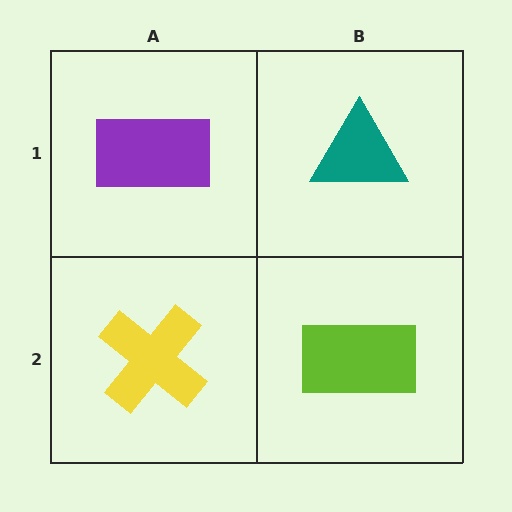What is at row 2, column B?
A lime rectangle.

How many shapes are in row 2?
2 shapes.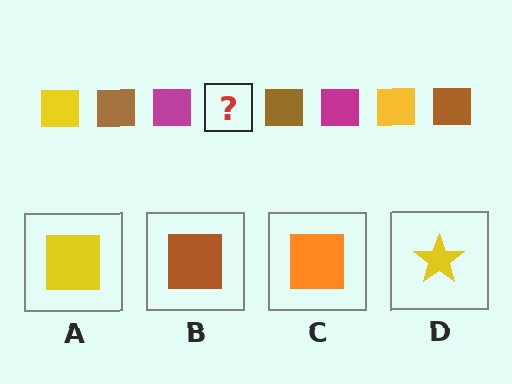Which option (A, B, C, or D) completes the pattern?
A.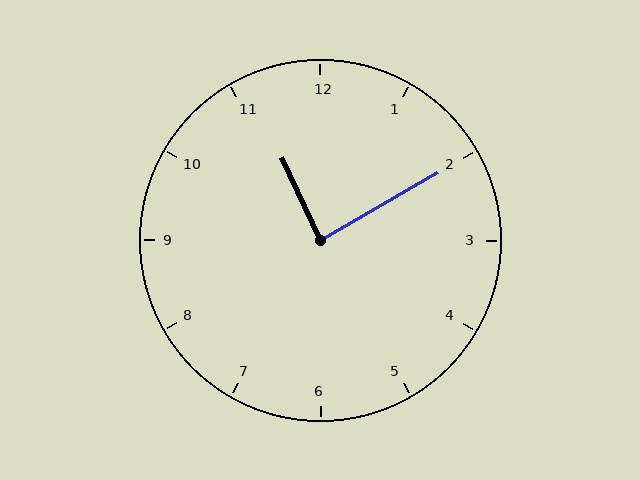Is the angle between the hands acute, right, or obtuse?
It is right.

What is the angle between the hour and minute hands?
Approximately 85 degrees.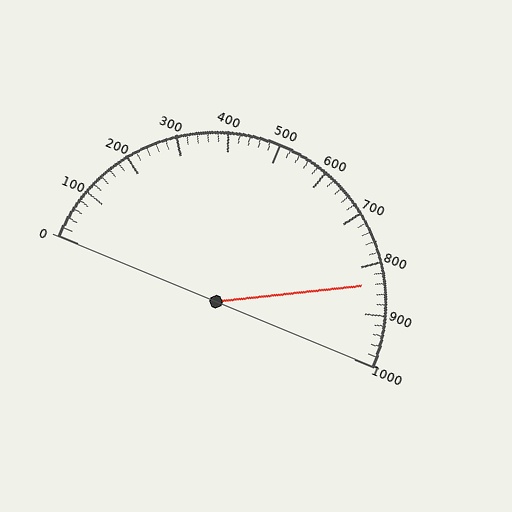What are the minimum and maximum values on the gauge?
The gauge ranges from 0 to 1000.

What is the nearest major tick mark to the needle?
The nearest major tick mark is 800.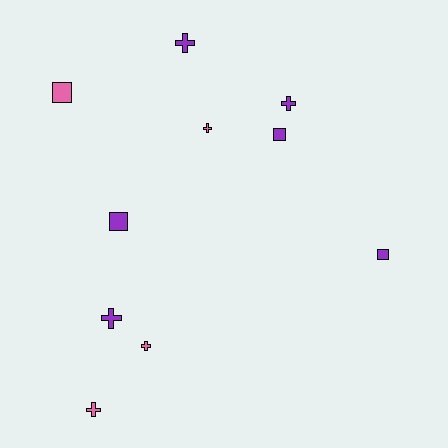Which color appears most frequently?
Purple, with 6 objects.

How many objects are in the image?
There are 10 objects.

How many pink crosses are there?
There are 3 pink crosses.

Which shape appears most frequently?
Cross, with 6 objects.